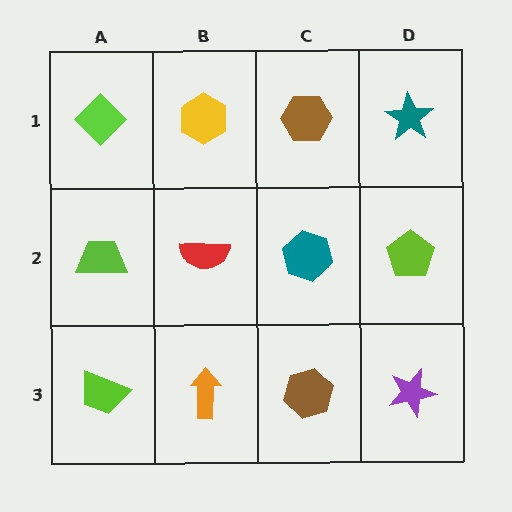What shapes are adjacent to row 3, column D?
A lime pentagon (row 2, column D), a brown hexagon (row 3, column C).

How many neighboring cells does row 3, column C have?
3.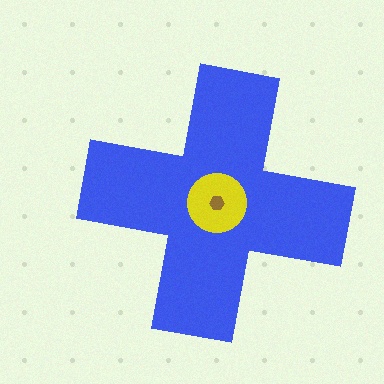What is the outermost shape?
The blue cross.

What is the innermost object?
The brown hexagon.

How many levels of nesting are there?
3.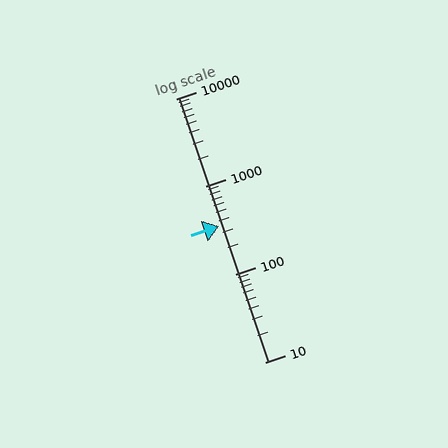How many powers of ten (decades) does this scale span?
The scale spans 3 decades, from 10 to 10000.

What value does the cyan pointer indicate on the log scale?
The pointer indicates approximately 350.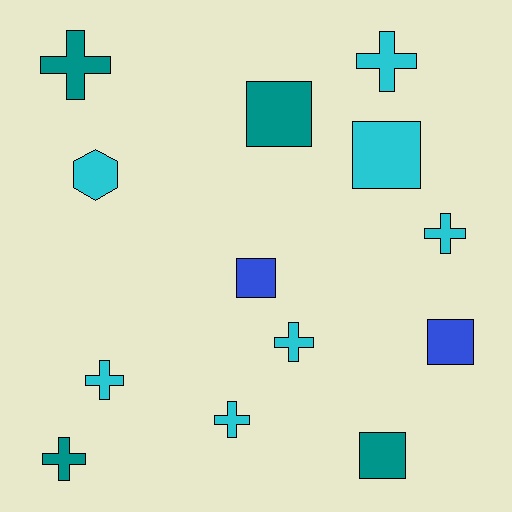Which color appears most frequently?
Cyan, with 7 objects.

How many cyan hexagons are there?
There is 1 cyan hexagon.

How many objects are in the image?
There are 13 objects.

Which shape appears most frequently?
Cross, with 7 objects.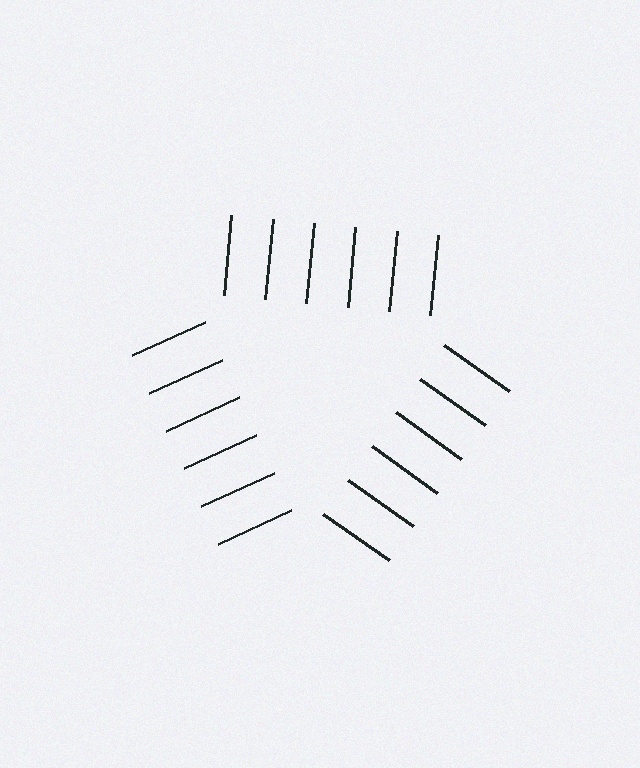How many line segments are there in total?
18 — 6 along each of the 3 edges.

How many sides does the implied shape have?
3 sides — the line-ends trace a triangle.